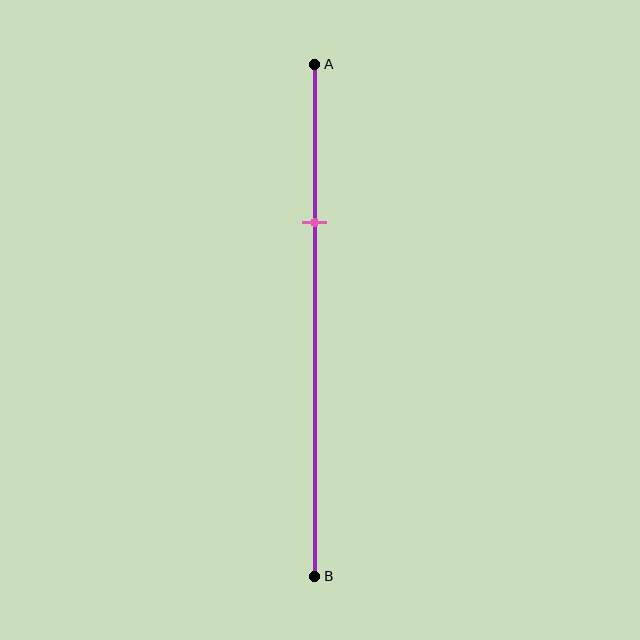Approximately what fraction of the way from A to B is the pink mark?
The pink mark is approximately 30% of the way from A to B.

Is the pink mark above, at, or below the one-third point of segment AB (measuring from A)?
The pink mark is approximately at the one-third point of segment AB.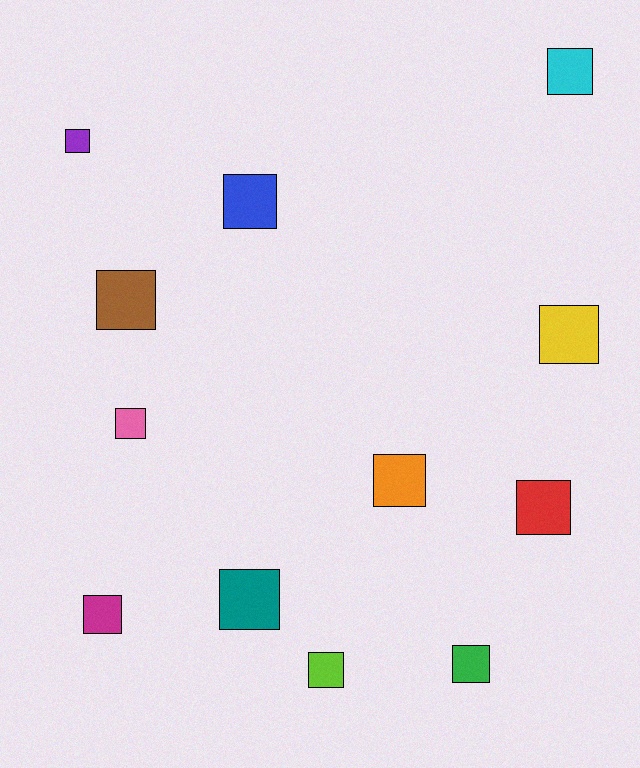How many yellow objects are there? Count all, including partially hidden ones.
There is 1 yellow object.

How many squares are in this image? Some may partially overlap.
There are 12 squares.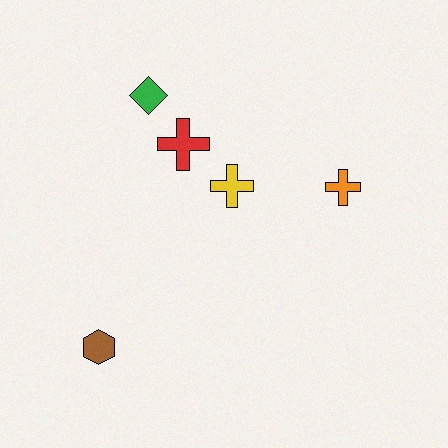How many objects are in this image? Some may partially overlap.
There are 5 objects.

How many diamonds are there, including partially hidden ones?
There is 1 diamond.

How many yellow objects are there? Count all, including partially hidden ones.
There is 1 yellow object.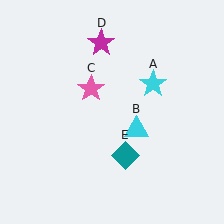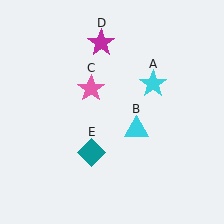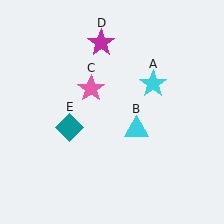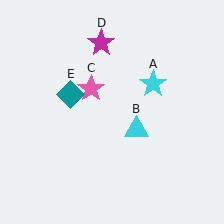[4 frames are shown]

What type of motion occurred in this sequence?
The teal diamond (object E) rotated clockwise around the center of the scene.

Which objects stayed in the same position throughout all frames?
Cyan star (object A) and cyan triangle (object B) and pink star (object C) and magenta star (object D) remained stationary.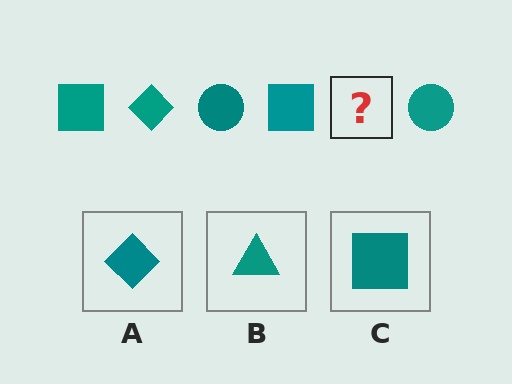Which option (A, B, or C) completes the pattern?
A.